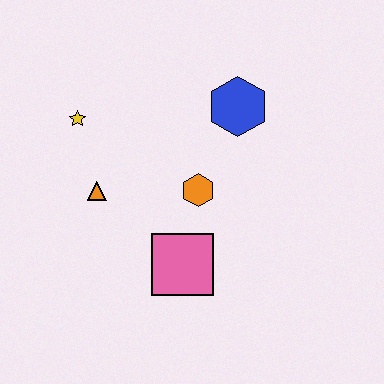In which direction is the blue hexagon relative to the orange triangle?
The blue hexagon is to the right of the orange triangle.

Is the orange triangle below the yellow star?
Yes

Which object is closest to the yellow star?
The orange triangle is closest to the yellow star.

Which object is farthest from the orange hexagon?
The yellow star is farthest from the orange hexagon.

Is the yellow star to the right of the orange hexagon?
No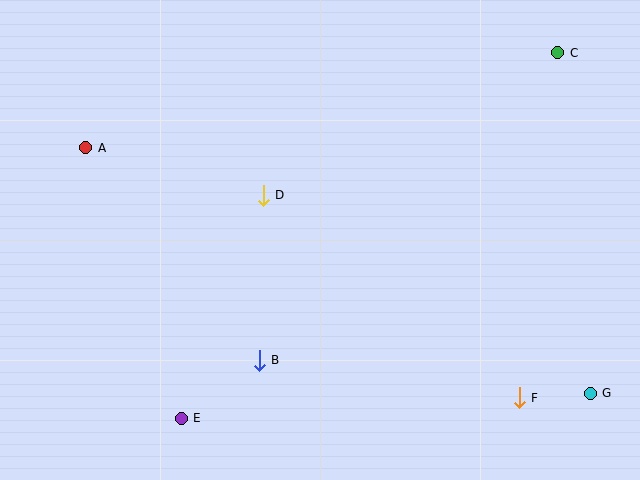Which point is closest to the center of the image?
Point D at (263, 195) is closest to the center.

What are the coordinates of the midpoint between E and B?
The midpoint between E and B is at (220, 389).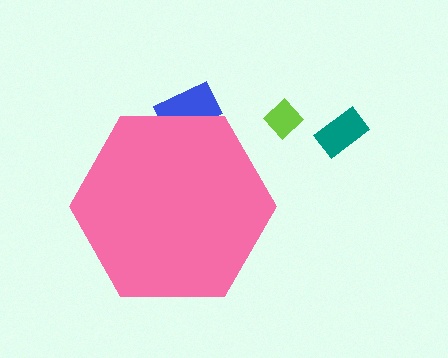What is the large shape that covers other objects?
A pink hexagon.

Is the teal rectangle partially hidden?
No, the teal rectangle is fully visible.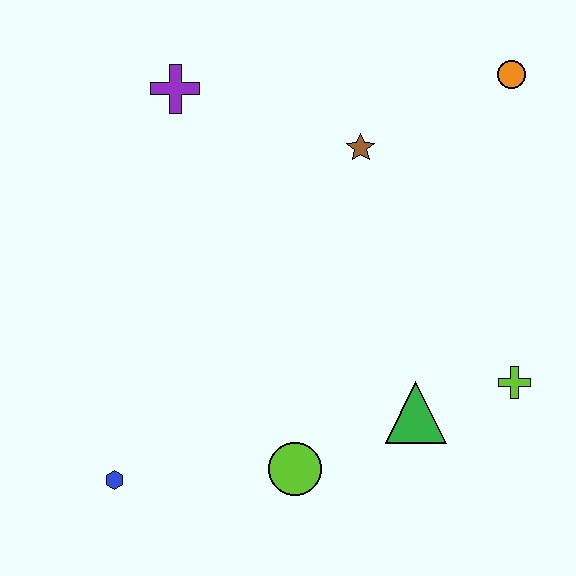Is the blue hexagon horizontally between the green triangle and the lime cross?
No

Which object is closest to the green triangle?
The lime cross is closest to the green triangle.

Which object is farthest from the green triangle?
The purple cross is farthest from the green triangle.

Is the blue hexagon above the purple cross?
No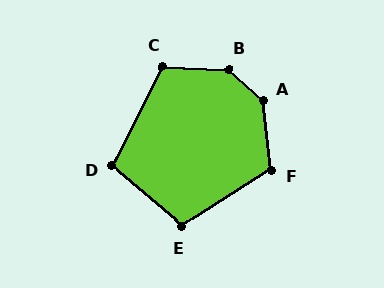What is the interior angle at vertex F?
Approximately 116 degrees (obtuse).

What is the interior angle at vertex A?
Approximately 139 degrees (obtuse).